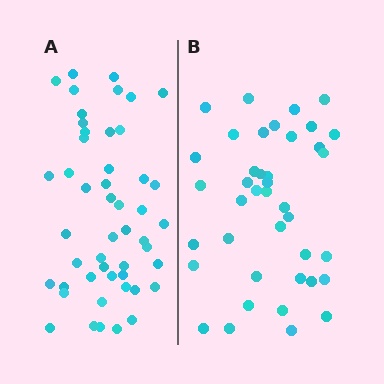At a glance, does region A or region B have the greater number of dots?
Region A (the left region) has more dots.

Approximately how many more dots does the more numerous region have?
Region A has roughly 8 or so more dots than region B.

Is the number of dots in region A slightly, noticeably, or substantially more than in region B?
Region A has only slightly more — the two regions are fairly close. The ratio is roughly 1.2 to 1.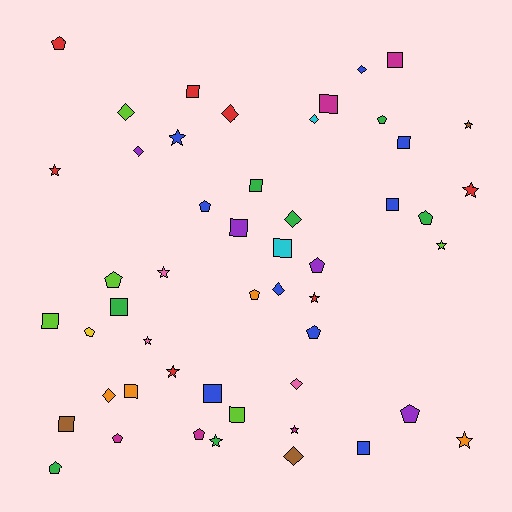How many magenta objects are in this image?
There are 5 magenta objects.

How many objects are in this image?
There are 50 objects.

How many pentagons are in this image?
There are 13 pentagons.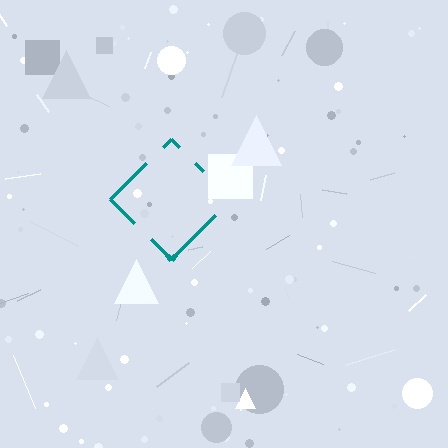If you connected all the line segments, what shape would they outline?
They would outline a diamond.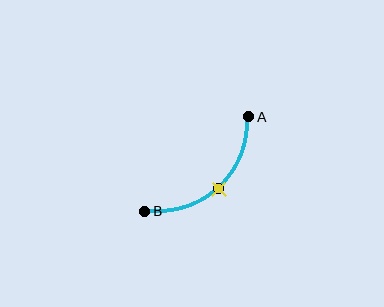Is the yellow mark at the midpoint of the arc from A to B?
Yes. The yellow mark lies on the arc at equal arc-length from both A and B — it is the arc midpoint.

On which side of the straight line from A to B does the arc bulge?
The arc bulges below and to the right of the straight line connecting A and B.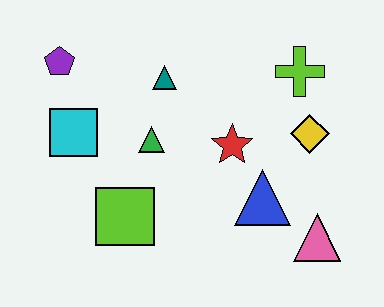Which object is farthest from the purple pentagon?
The pink triangle is farthest from the purple pentagon.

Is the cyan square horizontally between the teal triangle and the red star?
No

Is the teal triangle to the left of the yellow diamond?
Yes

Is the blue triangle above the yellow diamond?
No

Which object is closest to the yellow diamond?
The lime cross is closest to the yellow diamond.